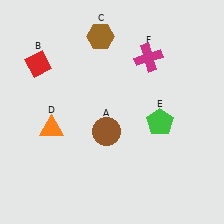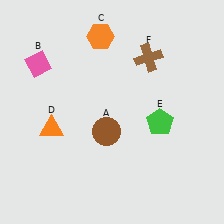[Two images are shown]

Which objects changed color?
B changed from red to pink. C changed from brown to orange. F changed from magenta to brown.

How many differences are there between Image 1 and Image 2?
There are 3 differences between the two images.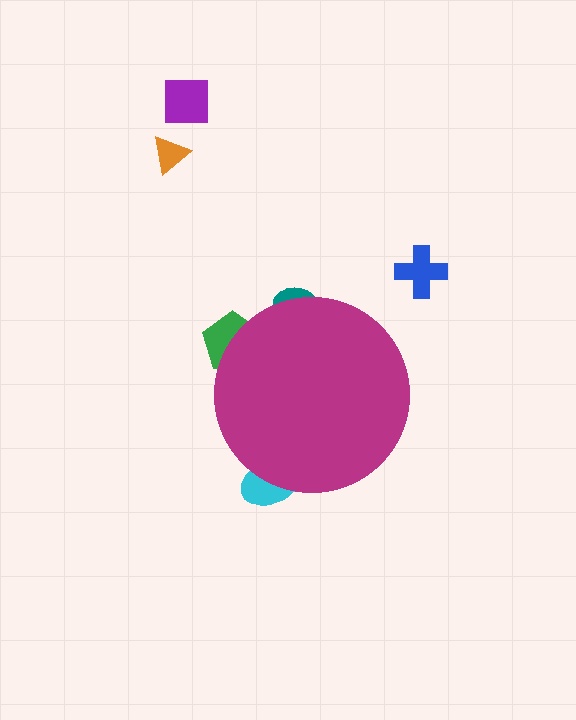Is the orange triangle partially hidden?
No, the orange triangle is fully visible.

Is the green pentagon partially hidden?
Yes, the green pentagon is partially hidden behind the magenta circle.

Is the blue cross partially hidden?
No, the blue cross is fully visible.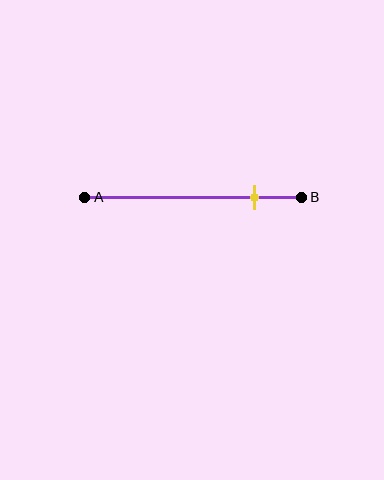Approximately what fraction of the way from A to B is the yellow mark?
The yellow mark is approximately 80% of the way from A to B.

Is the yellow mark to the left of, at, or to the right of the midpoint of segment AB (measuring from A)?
The yellow mark is to the right of the midpoint of segment AB.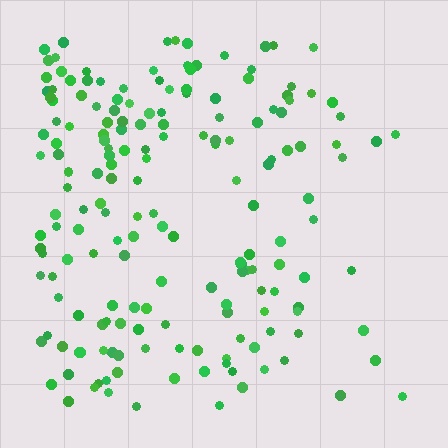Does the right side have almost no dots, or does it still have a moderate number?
Still a moderate number, just noticeably fewer than the left.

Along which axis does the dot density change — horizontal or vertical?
Horizontal.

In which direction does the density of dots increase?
From right to left, with the left side densest.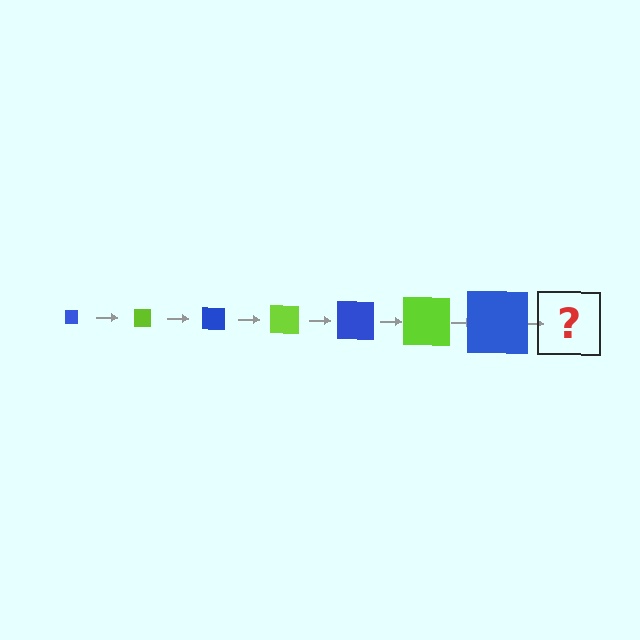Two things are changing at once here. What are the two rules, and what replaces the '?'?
The two rules are that the square grows larger each step and the color cycles through blue and lime. The '?' should be a lime square, larger than the previous one.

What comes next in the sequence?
The next element should be a lime square, larger than the previous one.